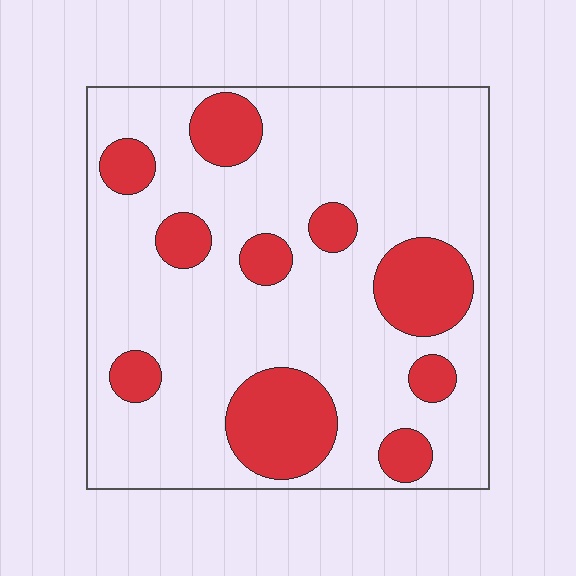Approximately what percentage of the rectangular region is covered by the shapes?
Approximately 25%.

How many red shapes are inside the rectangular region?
10.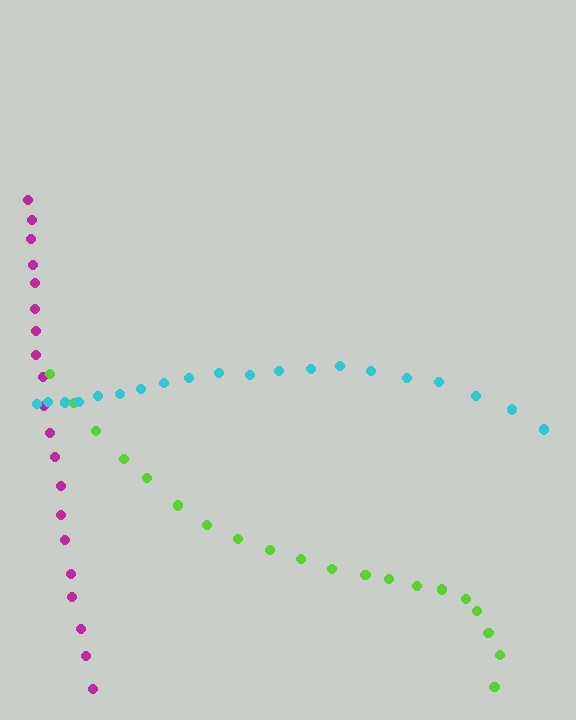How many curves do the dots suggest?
There are 3 distinct paths.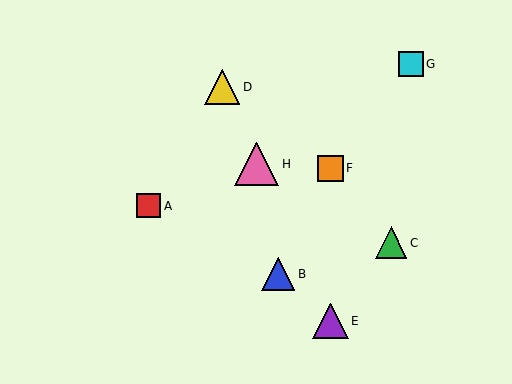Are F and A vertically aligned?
No, F is at x≈331 and A is at x≈148.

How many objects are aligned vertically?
2 objects (E, F) are aligned vertically.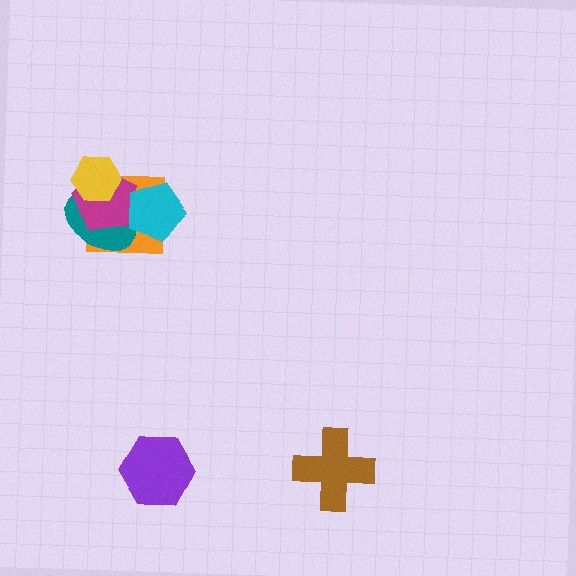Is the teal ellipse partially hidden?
Yes, it is partially covered by another shape.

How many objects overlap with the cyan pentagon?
3 objects overlap with the cyan pentagon.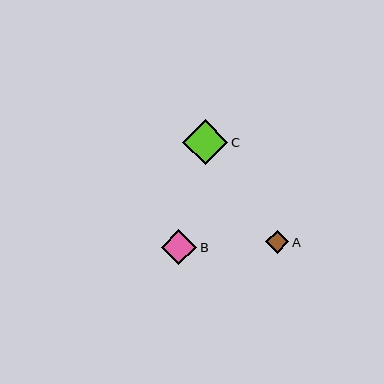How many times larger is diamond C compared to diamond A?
Diamond C is approximately 1.9 times the size of diamond A.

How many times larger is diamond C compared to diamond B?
Diamond C is approximately 1.3 times the size of diamond B.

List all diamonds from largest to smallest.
From largest to smallest: C, B, A.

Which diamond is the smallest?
Diamond A is the smallest with a size of approximately 23 pixels.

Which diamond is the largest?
Diamond C is the largest with a size of approximately 45 pixels.